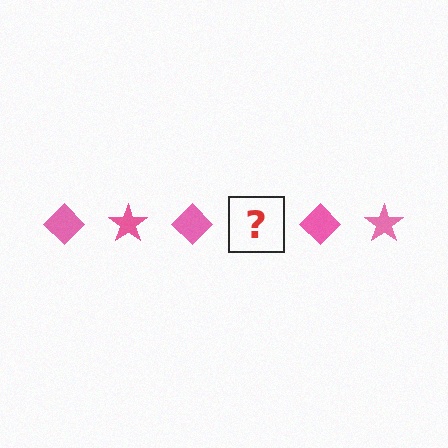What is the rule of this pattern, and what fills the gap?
The rule is that the pattern cycles through diamond, star shapes in pink. The gap should be filled with a pink star.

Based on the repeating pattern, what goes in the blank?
The blank should be a pink star.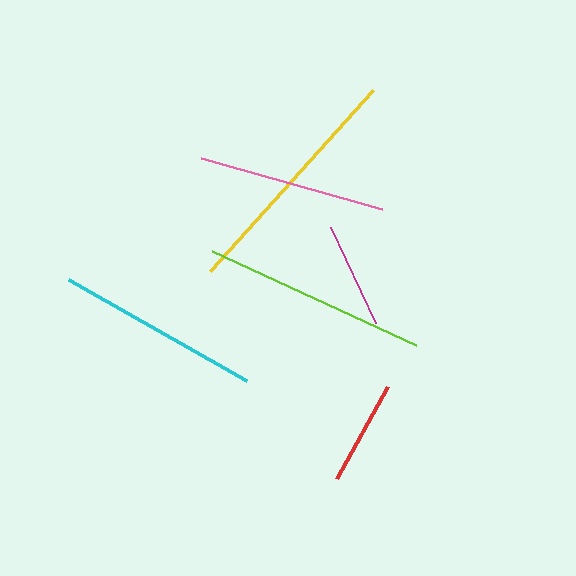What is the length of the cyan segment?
The cyan segment is approximately 205 pixels long.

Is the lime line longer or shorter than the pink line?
The lime line is longer than the pink line.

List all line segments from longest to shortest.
From longest to shortest: yellow, lime, cyan, pink, magenta, red.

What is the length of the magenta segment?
The magenta segment is approximately 106 pixels long.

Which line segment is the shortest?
The red line is the shortest at approximately 105 pixels.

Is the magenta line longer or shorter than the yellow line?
The yellow line is longer than the magenta line.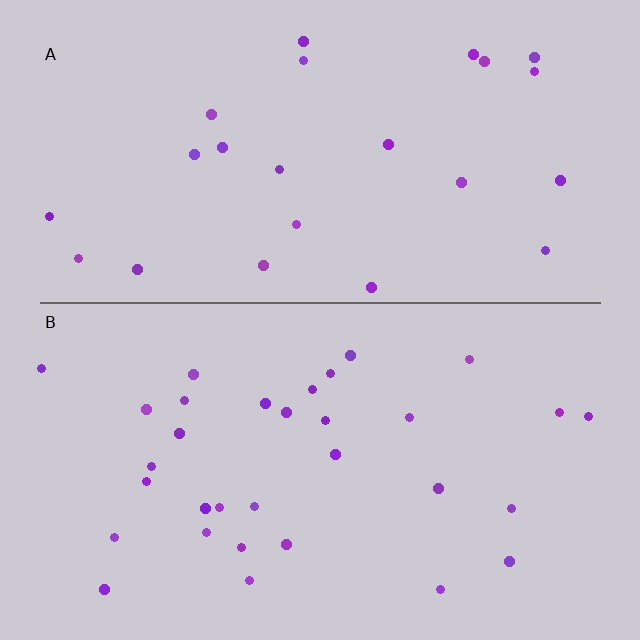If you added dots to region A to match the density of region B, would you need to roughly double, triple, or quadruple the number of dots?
Approximately double.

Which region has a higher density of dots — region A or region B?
B (the bottom).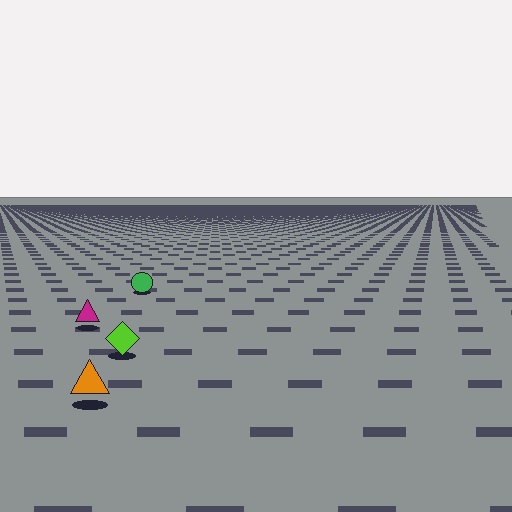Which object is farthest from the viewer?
The green circle is farthest from the viewer. It appears smaller and the ground texture around it is denser.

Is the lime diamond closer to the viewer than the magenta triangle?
Yes. The lime diamond is closer — you can tell from the texture gradient: the ground texture is coarser near it.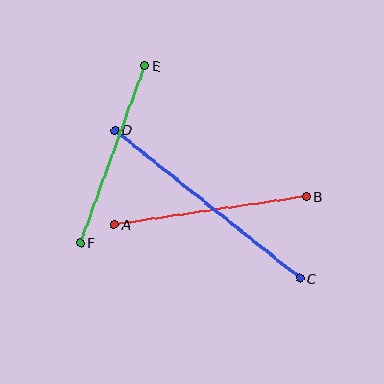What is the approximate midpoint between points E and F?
The midpoint is at approximately (112, 154) pixels.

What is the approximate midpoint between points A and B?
The midpoint is at approximately (210, 210) pixels.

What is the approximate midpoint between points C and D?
The midpoint is at approximately (207, 204) pixels.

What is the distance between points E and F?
The distance is approximately 188 pixels.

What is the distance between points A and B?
The distance is approximately 194 pixels.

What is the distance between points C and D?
The distance is approximately 237 pixels.